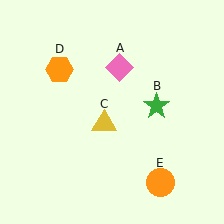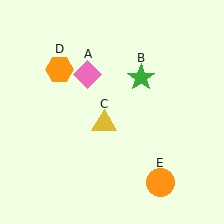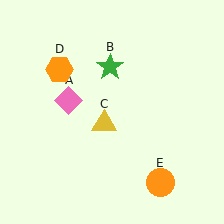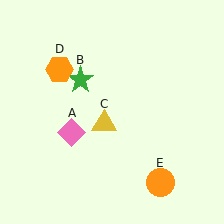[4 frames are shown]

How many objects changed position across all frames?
2 objects changed position: pink diamond (object A), green star (object B).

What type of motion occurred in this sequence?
The pink diamond (object A), green star (object B) rotated counterclockwise around the center of the scene.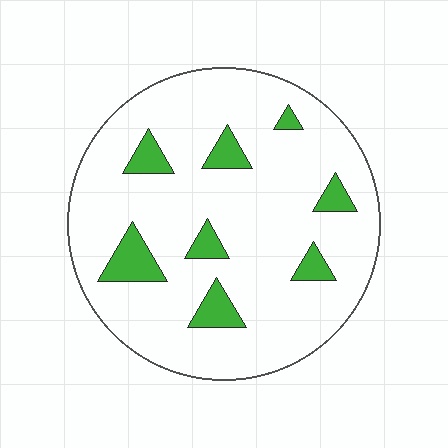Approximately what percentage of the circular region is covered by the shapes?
Approximately 10%.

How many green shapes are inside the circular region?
8.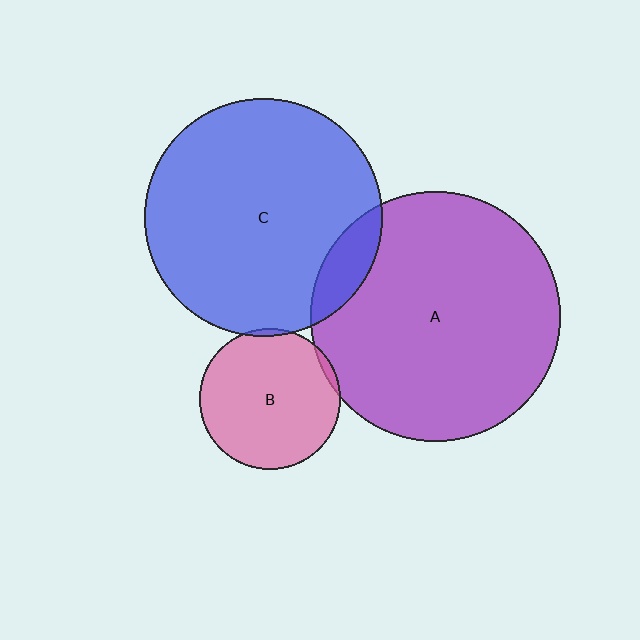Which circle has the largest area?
Circle A (purple).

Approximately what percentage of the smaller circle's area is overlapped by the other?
Approximately 10%.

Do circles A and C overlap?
Yes.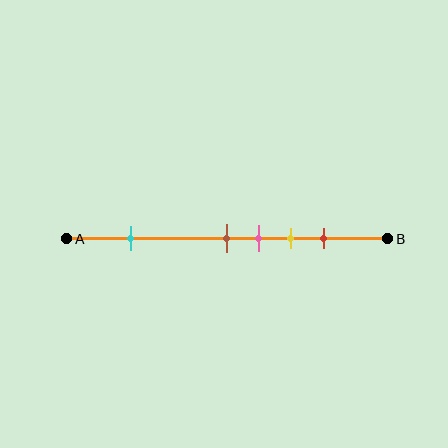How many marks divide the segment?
There are 5 marks dividing the segment.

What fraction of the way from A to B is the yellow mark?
The yellow mark is approximately 70% (0.7) of the way from A to B.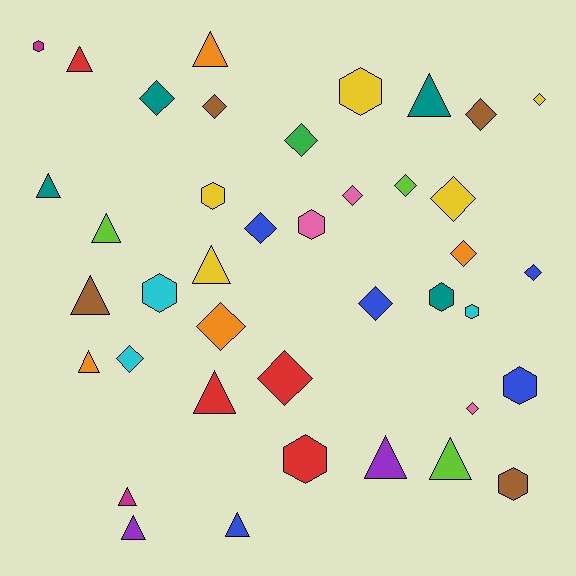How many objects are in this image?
There are 40 objects.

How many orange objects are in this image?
There are 4 orange objects.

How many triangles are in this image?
There are 14 triangles.